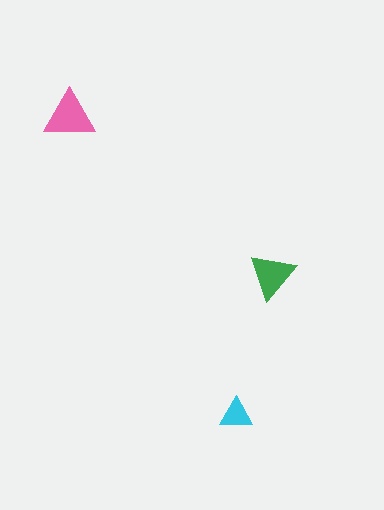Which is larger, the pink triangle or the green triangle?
The pink one.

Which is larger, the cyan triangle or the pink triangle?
The pink one.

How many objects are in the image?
There are 3 objects in the image.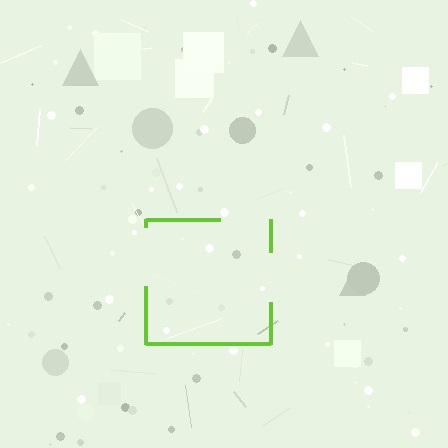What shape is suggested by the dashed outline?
The dashed outline suggests a square.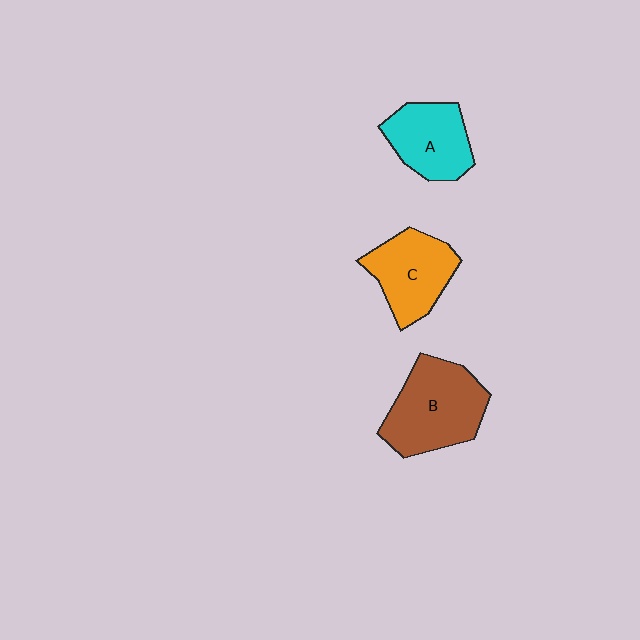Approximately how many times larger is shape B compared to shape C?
Approximately 1.3 times.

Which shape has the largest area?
Shape B (brown).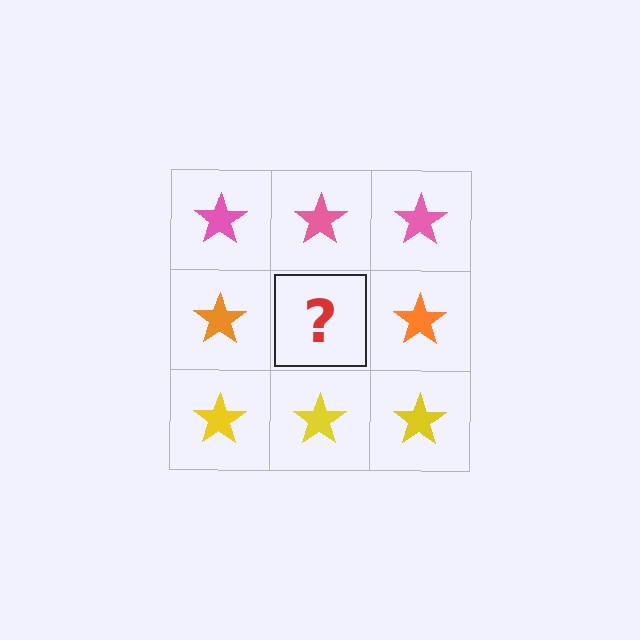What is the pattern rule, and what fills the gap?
The rule is that each row has a consistent color. The gap should be filled with an orange star.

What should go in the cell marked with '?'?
The missing cell should contain an orange star.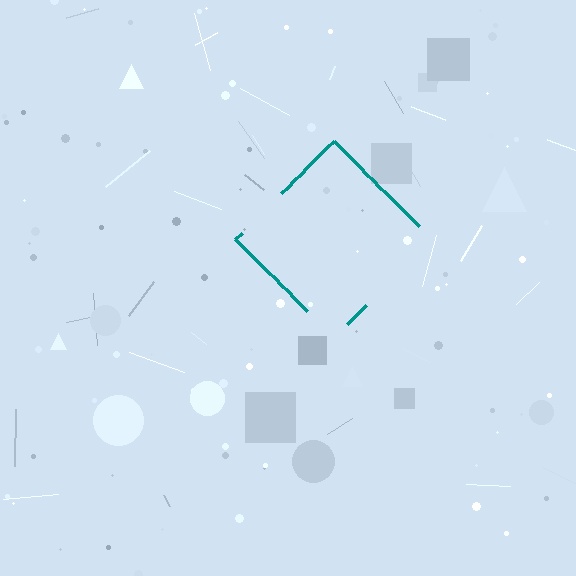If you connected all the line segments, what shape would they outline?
They would outline a diamond.